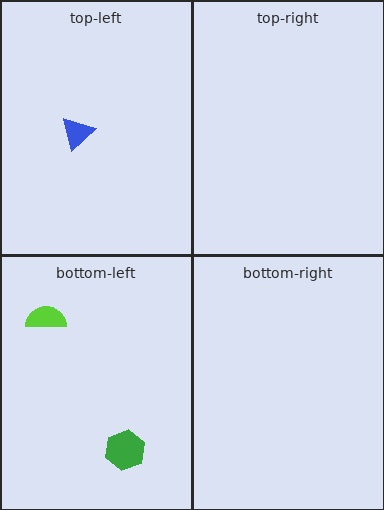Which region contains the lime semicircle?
The bottom-left region.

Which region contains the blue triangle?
The top-left region.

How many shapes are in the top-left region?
1.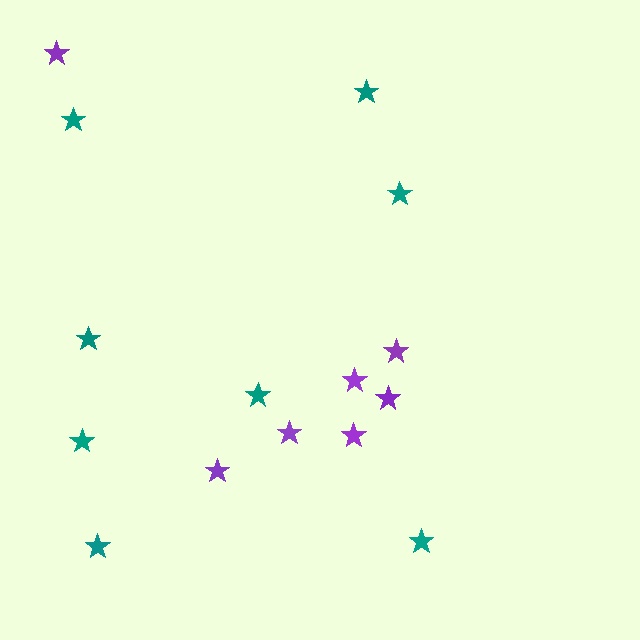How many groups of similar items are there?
There are 2 groups: one group of purple stars (7) and one group of teal stars (8).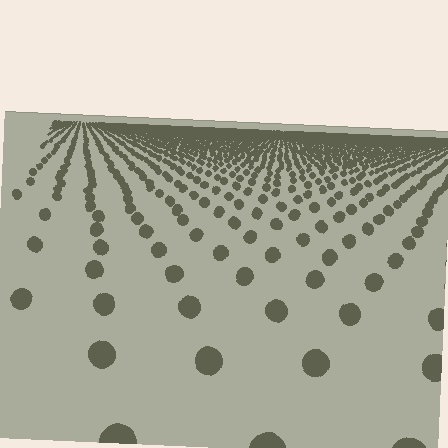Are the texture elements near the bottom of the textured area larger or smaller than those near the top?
Larger. Near the bottom, elements are closer to the viewer and appear at a bigger on-screen size.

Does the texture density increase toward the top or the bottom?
Density increases toward the top.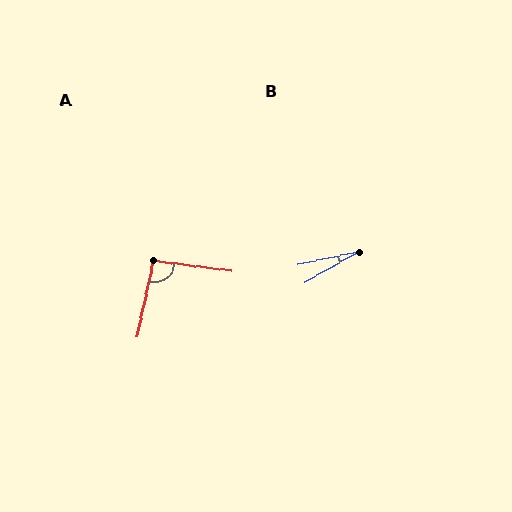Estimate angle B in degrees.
Approximately 18 degrees.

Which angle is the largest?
A, at approximately 94 degrees.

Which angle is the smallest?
B, at approximately 18 degrees.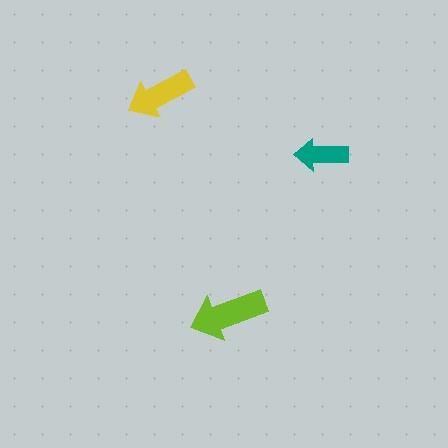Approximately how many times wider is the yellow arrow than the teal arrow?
About 1.5 times wider.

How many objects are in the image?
There are 3 objects in the image.